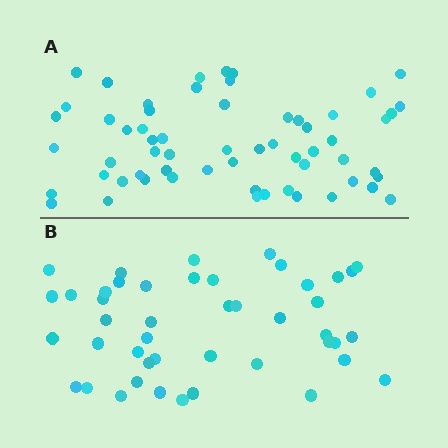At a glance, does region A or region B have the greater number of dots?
Region A (the top region) has more dots.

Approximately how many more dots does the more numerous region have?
Region A has approximately 15 more dots than region B.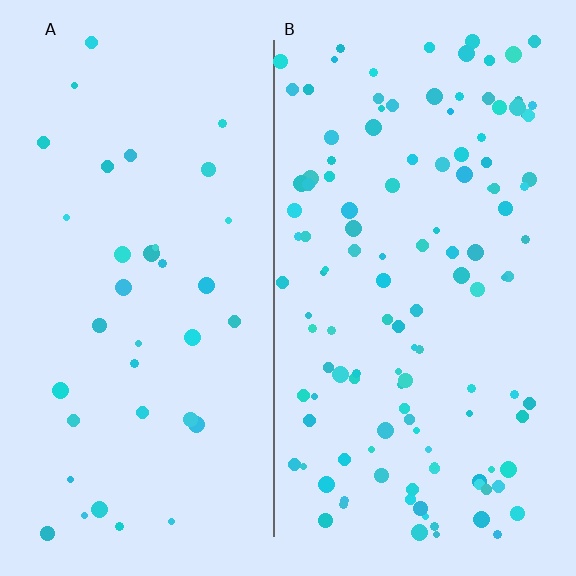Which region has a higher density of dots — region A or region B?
B (the right).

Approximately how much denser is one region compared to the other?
Approximately 3.4× — region B over region A.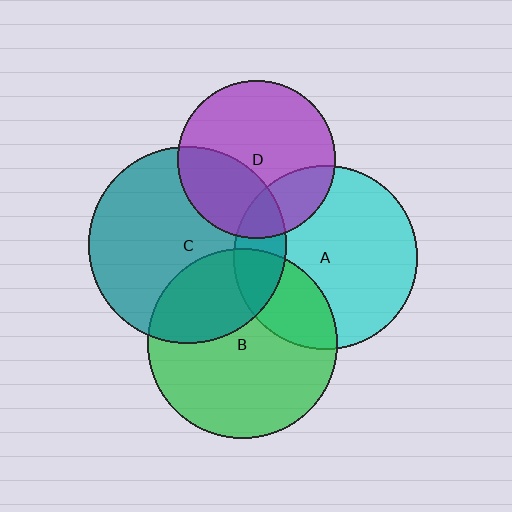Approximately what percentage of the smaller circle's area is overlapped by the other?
Approximately 35%.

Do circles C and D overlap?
Yes.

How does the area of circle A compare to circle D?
Approximately 1.3 times.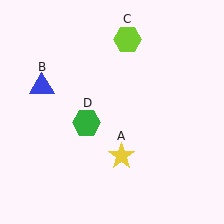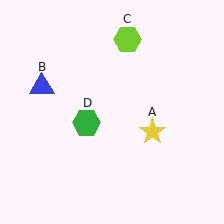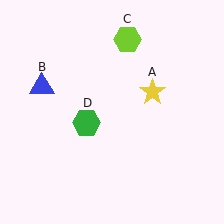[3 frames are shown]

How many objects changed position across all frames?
1 object changed position: yellow star (object A).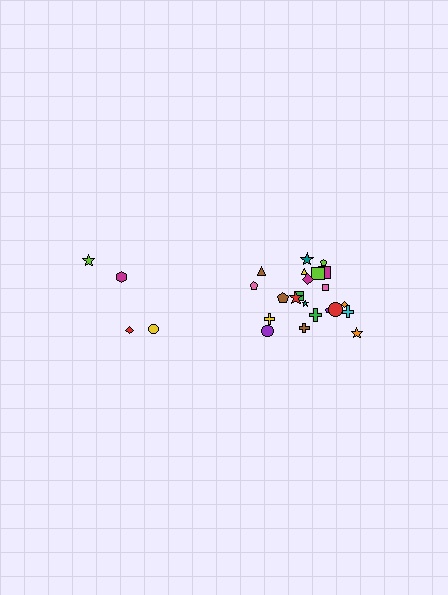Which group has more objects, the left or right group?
The right group.